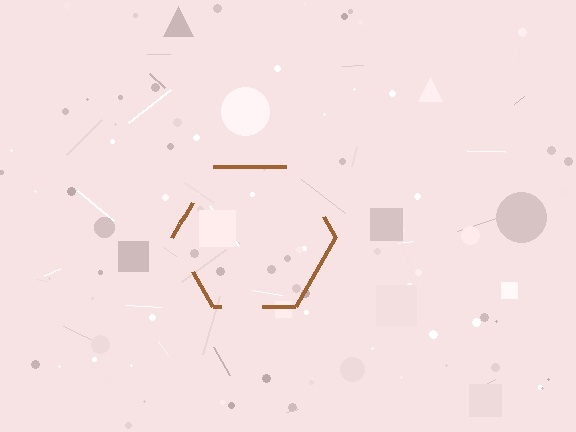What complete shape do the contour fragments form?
The contour fragments form a hexagon.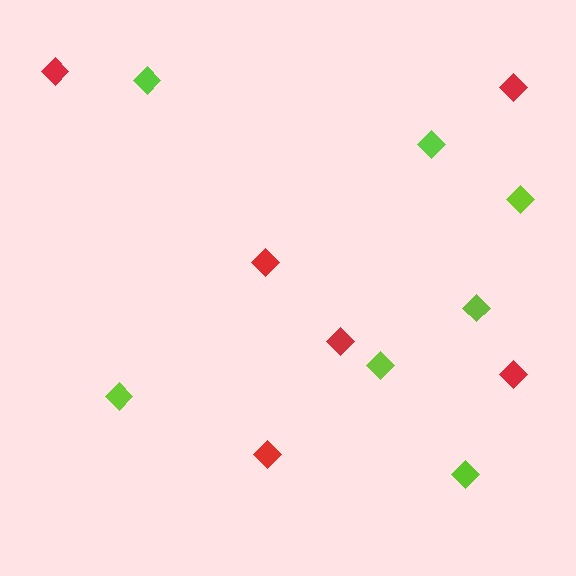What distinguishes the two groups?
There are 2 groups: one group of red diamonds (6) and one group of lime diamonds (7).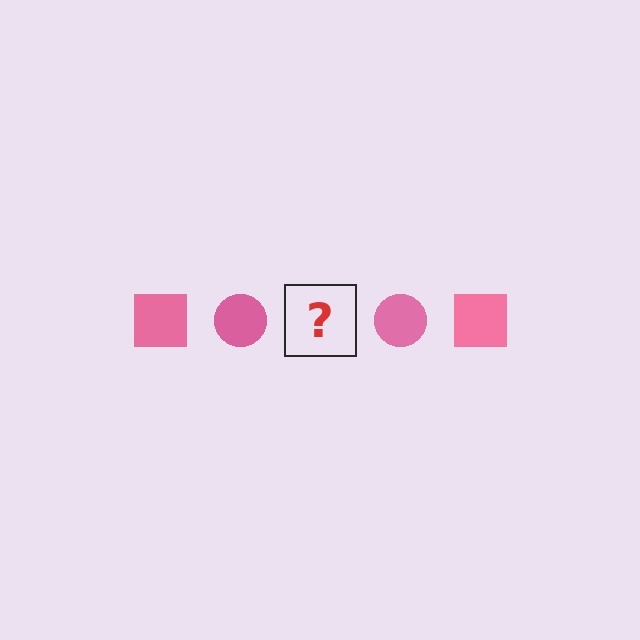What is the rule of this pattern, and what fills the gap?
The rule is that the pattern cycles through square, circle shapes in pink. The gap should be filled with a pink square.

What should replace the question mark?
The question mark should be replaced with a pink square.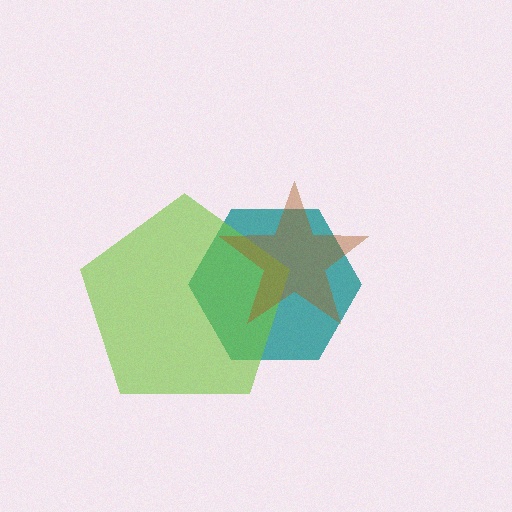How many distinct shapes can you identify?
There are 3 distinct shapes: a teal hexagon, a lime pentagon, a brown star.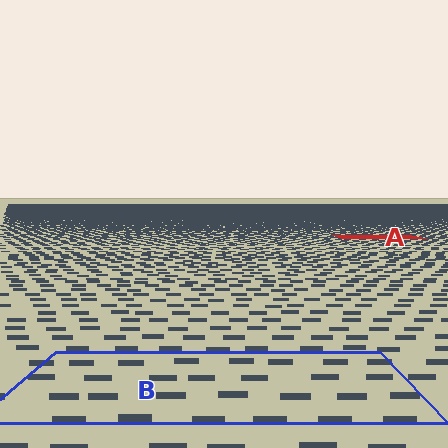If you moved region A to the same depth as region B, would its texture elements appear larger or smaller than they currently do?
They would appear larger. At a closer depth, the same texture elements are projected at a bigger on-screen size.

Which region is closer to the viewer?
Region B is closer. The texture elements there are larger and more spread out.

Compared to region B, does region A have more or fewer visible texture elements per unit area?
Region A has more texture elements per unit area — they are packed more densely because it is farther away.